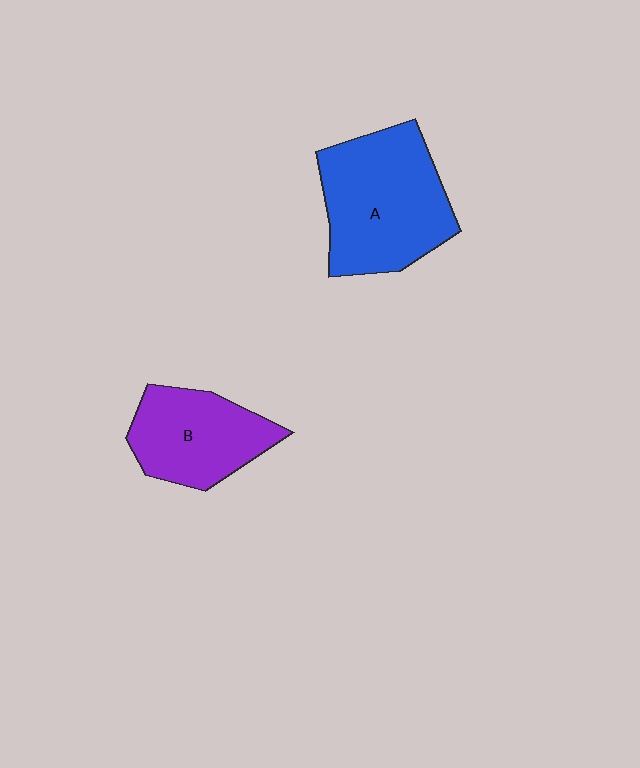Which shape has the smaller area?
Shape B (purple).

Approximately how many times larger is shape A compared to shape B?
Approximately 1.4 times.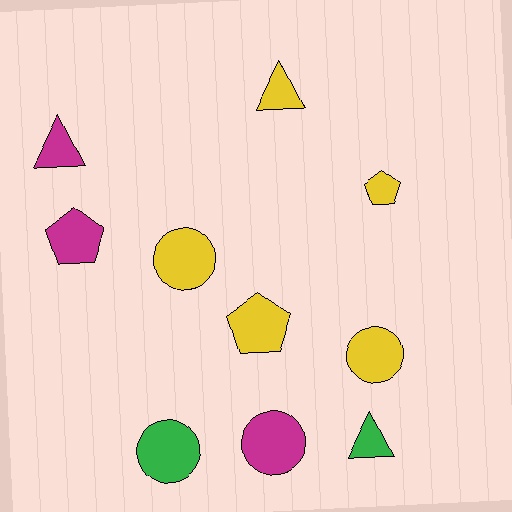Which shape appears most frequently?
Circle, with 4 objects.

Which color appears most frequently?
Yellow, with 5 objects.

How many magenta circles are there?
There is 1 magenta circle.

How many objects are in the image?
There are 10 objects.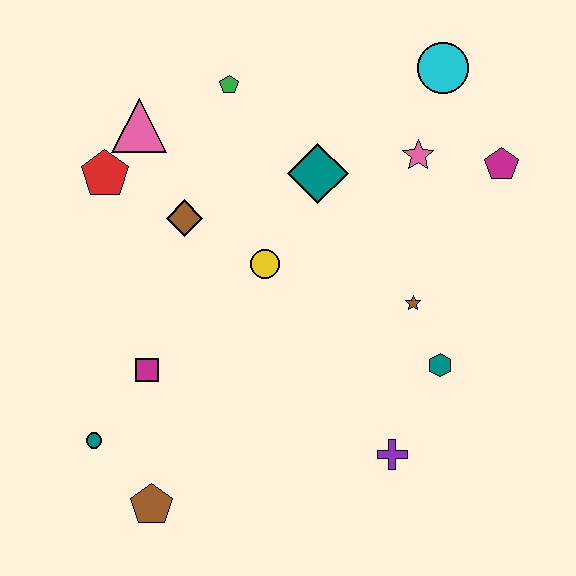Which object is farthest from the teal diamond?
The brown pentagon is farthest from the teal diamond.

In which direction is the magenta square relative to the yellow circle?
The magenta square is to the left of the yellow circle.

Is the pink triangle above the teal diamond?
Yes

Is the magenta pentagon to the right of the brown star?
Yes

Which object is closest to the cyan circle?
The pink star is closest to the cyan circle.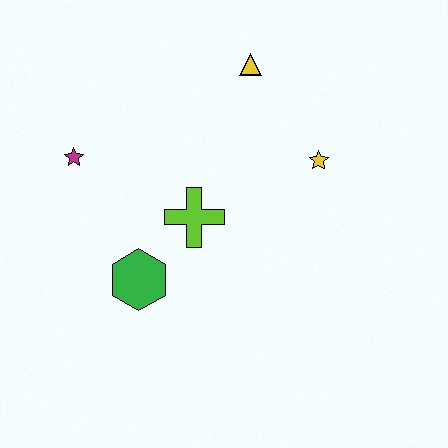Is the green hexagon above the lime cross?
No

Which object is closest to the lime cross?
The green hexagon is closest to the lime cross.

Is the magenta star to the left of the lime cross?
Yes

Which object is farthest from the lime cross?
The yellow triangle is farthest from the lime cross.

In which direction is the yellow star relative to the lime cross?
The yellow star is to the right of the lime cross.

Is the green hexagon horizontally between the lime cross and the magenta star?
Yes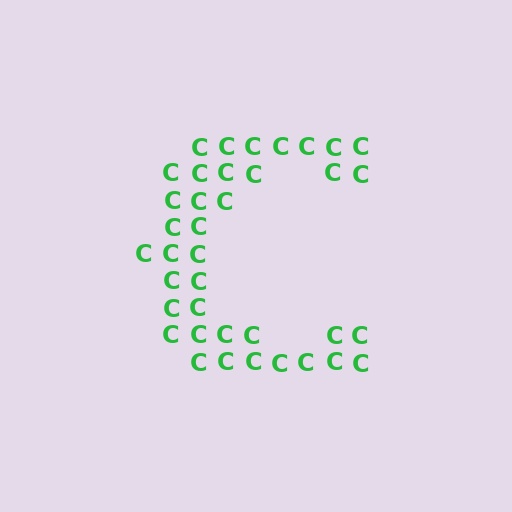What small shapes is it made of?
It is made of small letter C's.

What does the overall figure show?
The overall figure shows the letter C.